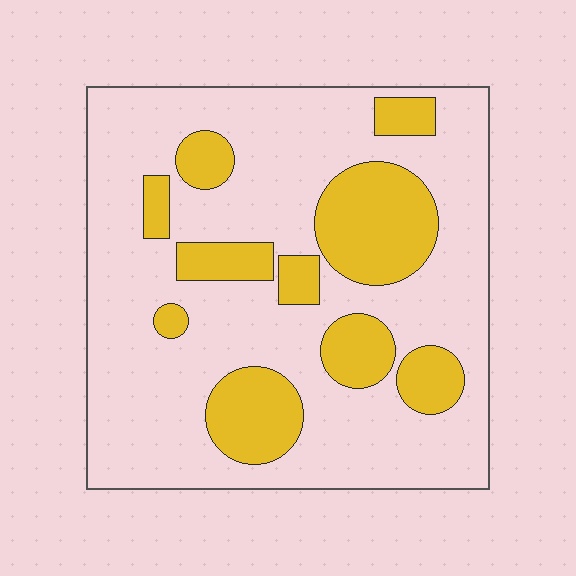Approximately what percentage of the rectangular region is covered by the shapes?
Approximately 25%.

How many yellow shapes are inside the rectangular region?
10.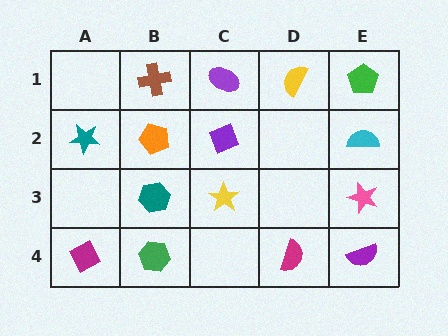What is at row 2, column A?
A teal star.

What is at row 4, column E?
A purple semicircle.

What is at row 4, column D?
A magenta semicircle.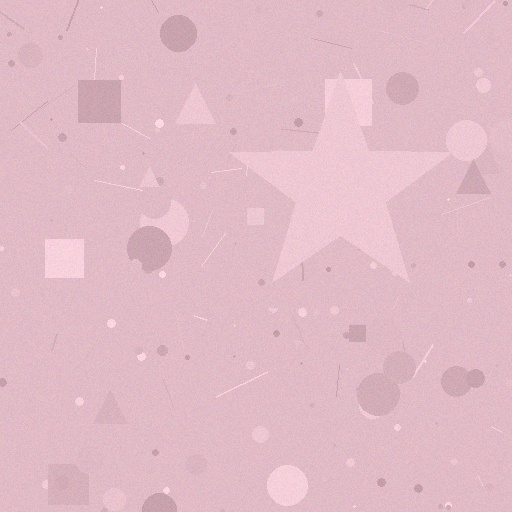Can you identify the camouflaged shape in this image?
The camouflaged shape is a star.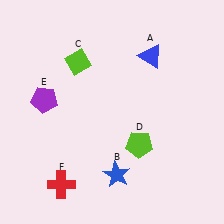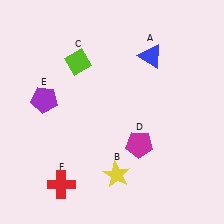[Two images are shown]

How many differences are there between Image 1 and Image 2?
There are 2 differences between the two images.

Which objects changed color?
B changed from blue to yellow. D changed from lime to magenta.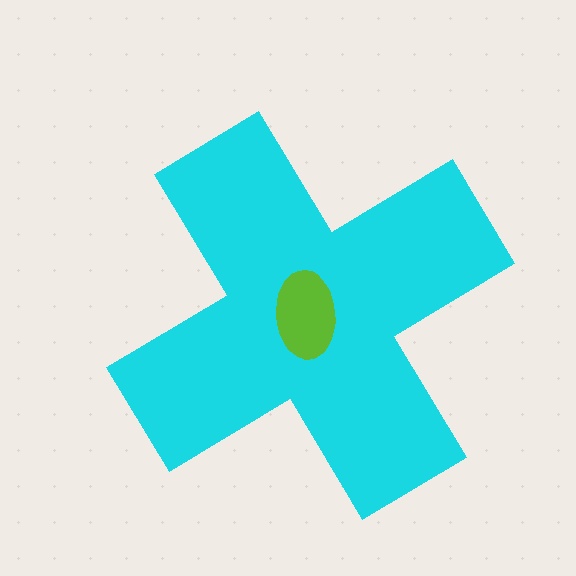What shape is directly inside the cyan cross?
The lime ellipse.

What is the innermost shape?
The lime ellipse.